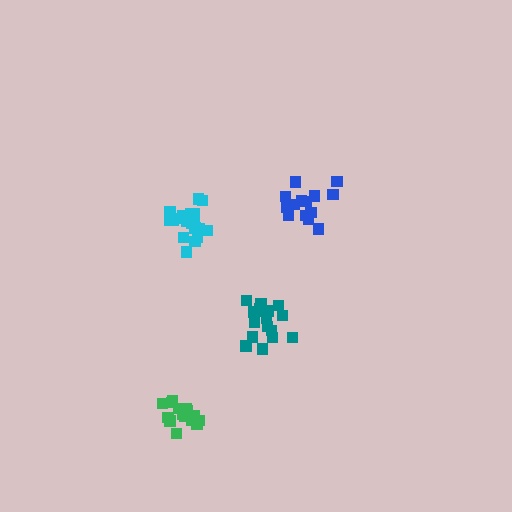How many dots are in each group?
Group 1: 20 dots, Group 2: 15 dots, Group 3: 15 dots, Group 4: 18 dots (68 total).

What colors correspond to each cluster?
The clusters are colored: cyan, green, blue, teal.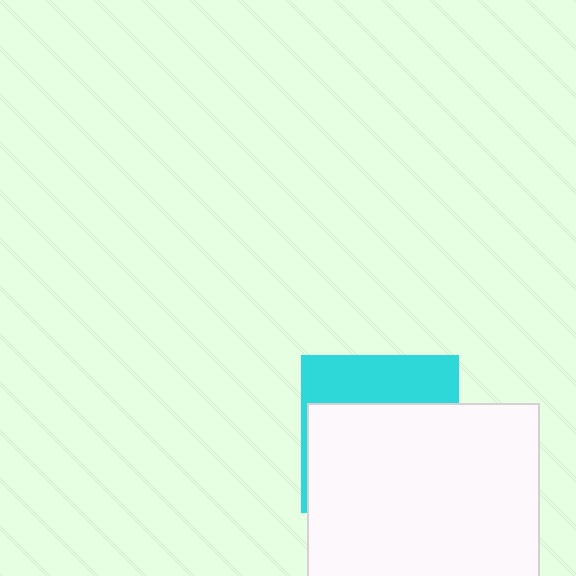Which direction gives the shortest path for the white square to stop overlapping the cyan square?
Moving down gives the shortest separation.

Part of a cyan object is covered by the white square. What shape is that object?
It is a square.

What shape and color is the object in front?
The object in front is a white square.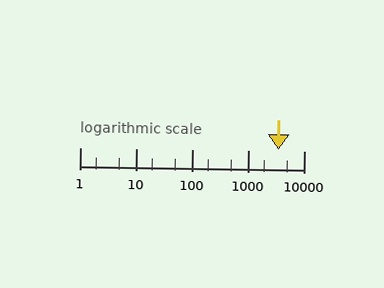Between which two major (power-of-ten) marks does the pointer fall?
The pointer is between 1000 and 10000.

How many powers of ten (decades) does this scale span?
The scale spans 4 decades, from 1 to 10000.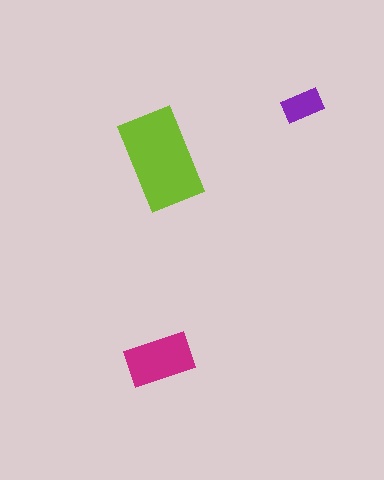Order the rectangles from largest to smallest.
the lime one, the magenta one, the purple one.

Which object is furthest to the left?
The magenta rectangle is leftmost.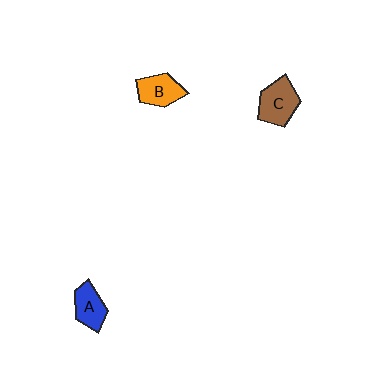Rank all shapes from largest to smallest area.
From largest to smallest: C (brown), B (orange), A (blue).